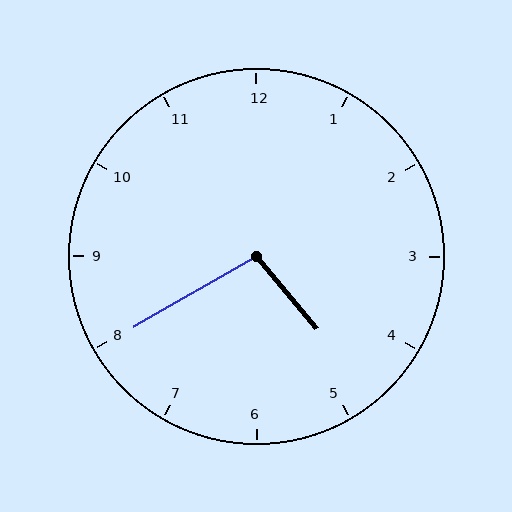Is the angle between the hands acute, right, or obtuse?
It is obtuse.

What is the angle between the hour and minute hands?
Approximately 100 degrees.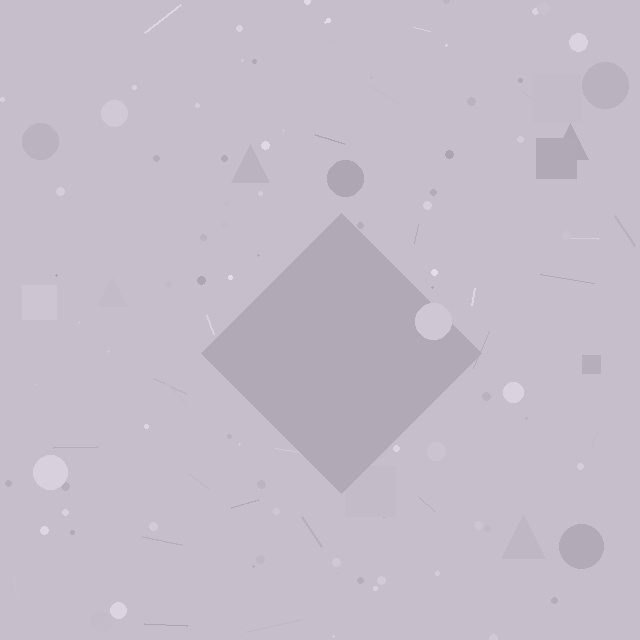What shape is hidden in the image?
A diamond is hidden in the image.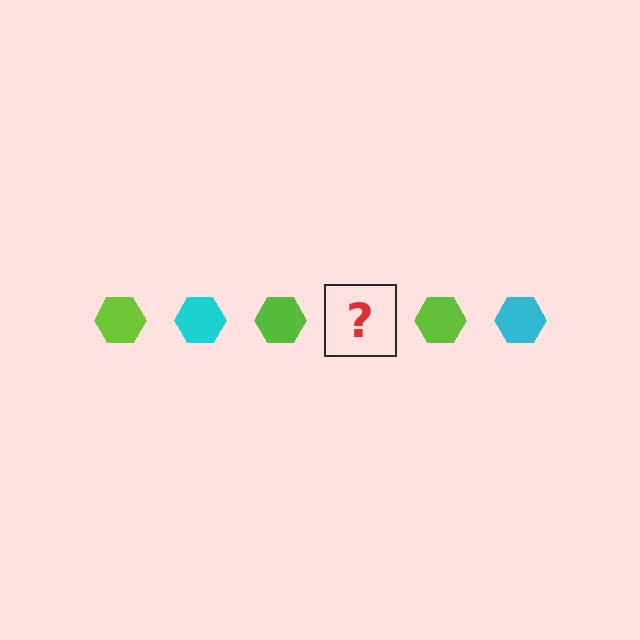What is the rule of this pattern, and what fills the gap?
The rule is that the pattern cycles through lime, cyan hexagons. The gap should be filled with a cyan hexagon.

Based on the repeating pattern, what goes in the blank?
The blank should be a cyan hexagon.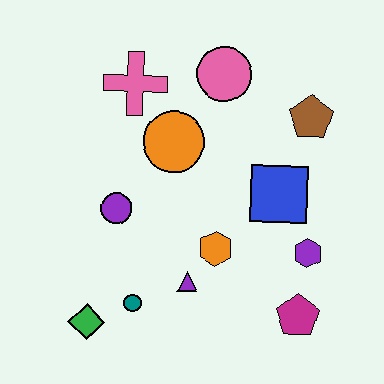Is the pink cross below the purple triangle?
No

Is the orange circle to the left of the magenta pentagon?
Yes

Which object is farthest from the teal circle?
The brown pentagon is farthest from the teal circle.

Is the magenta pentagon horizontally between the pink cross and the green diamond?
No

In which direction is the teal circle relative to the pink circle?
The teal circle is below the pink circle.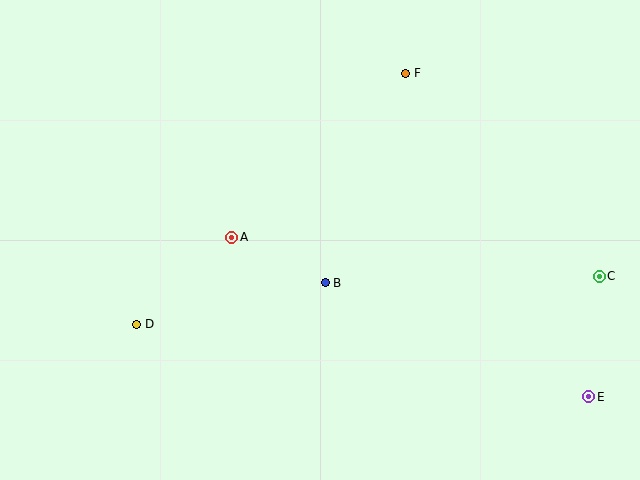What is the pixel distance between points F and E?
The distance between F and E is 372 pixels.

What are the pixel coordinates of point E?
Point E is at (589, 397).